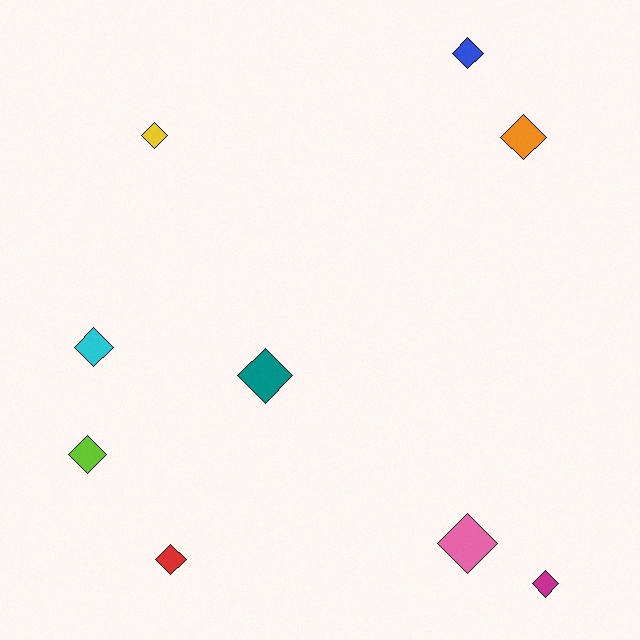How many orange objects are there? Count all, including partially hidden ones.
There is 1 orange object.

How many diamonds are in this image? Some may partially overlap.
There are 9 diamonds.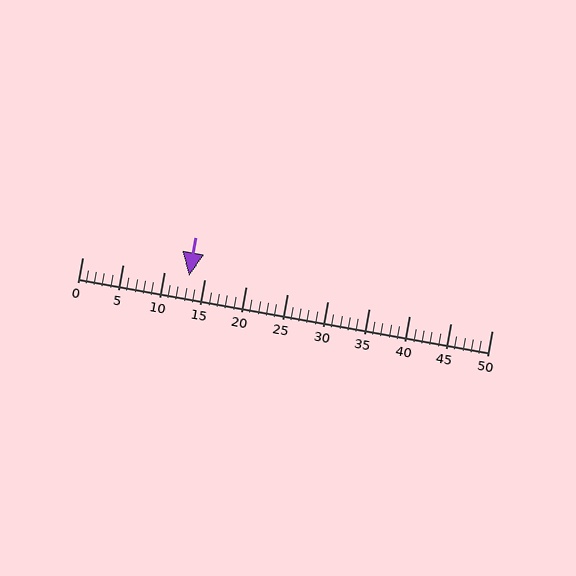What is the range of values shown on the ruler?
The ruler shows values from 0 to 50.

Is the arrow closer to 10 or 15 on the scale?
The arrow is closer to 15.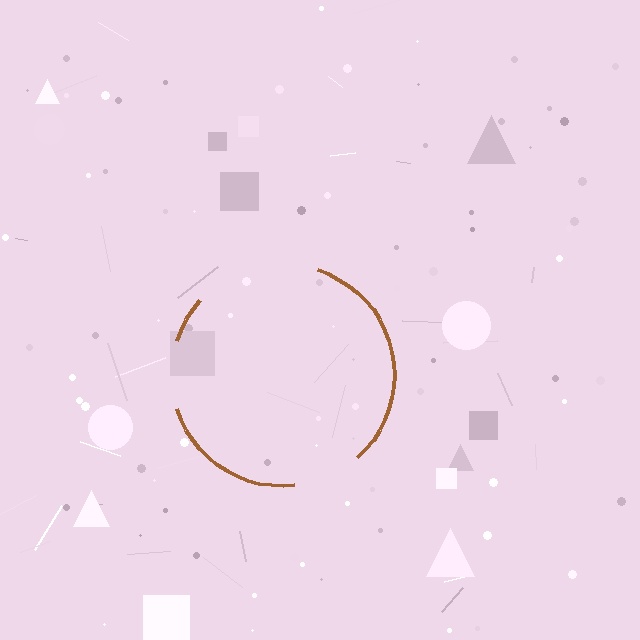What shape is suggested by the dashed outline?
The dashed outline suggests a circle.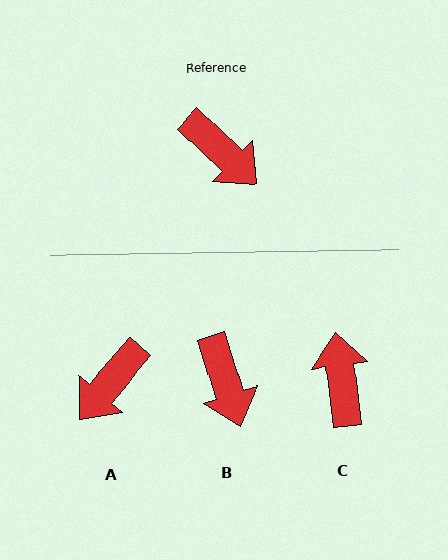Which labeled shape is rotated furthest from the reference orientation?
C, about 140 degrees away.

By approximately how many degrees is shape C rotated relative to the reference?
Approximately 140 degrees counter-clockwise.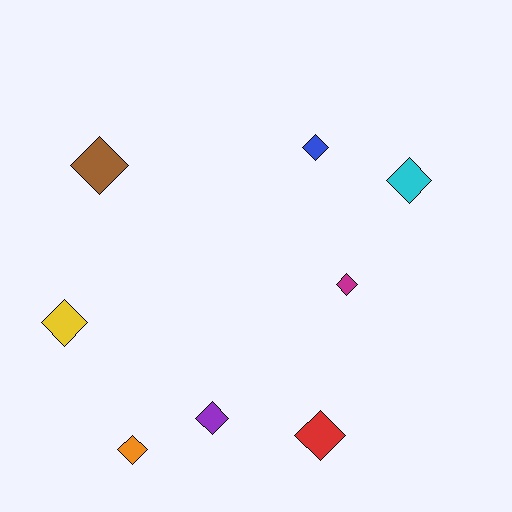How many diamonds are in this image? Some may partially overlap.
There are 8 diamonds.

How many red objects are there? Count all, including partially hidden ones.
There is 1 red object.